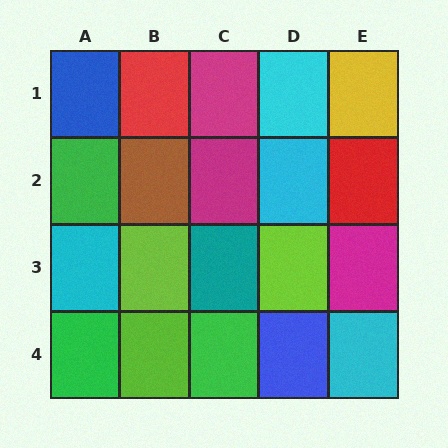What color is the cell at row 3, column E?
Magenta.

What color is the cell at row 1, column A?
Blue.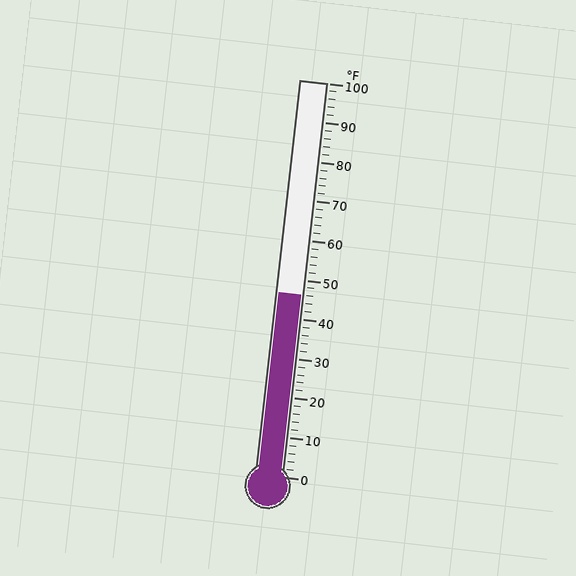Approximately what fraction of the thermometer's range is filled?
The thermometer is filled to approximately 45% of its range.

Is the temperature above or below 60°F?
The temperature is below 60°F.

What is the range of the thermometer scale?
The thermometer scale ranges from 0°F to 100°F.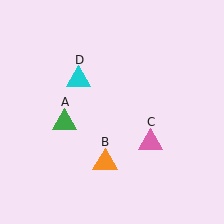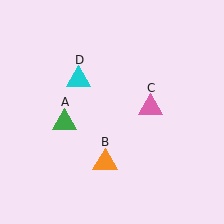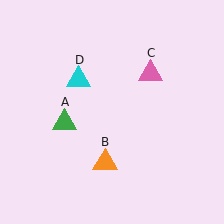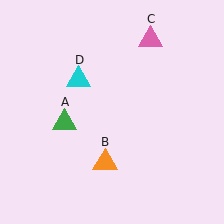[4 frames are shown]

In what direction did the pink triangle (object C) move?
The pink triangle (object C) moved up.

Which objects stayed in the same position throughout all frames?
Green triangle (object A) and orange triangle (object B) and cyan triangle (object D) remained stationary.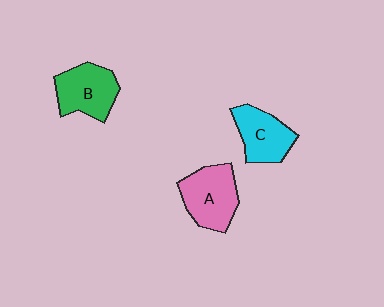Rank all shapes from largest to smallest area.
From largest to smallest: A (pink), B (green), C (cyan).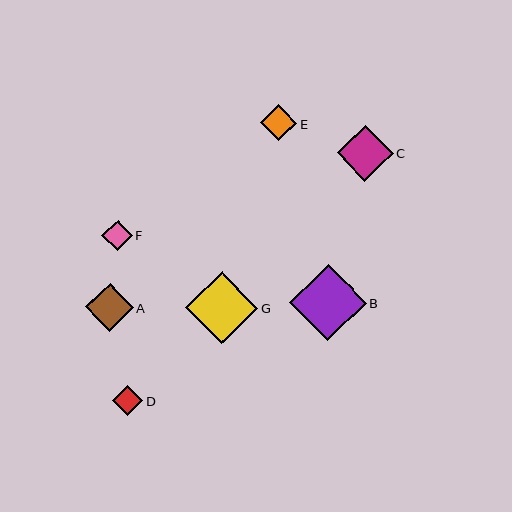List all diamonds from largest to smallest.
From largest to smallest: B, G, C, A, E, F, D.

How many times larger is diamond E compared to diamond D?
Diamond E is approximately 1.2 times the size of diamond D.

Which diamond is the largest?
Diamond B is the largest with a size of approximately 77 pixels.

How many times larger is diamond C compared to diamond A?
Diamond C is approximately 1.2 times the size of diamond A.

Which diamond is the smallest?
Diamond D is the smallest with a size of approximately 30 pixels.